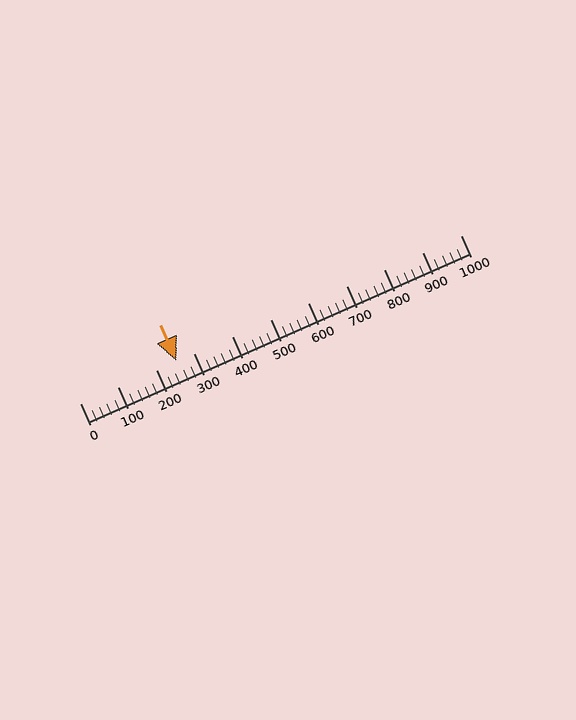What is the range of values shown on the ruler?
The ruler shows values from 0 to 1000.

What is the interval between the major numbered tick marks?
The major tick marks are spaced 100 units apart.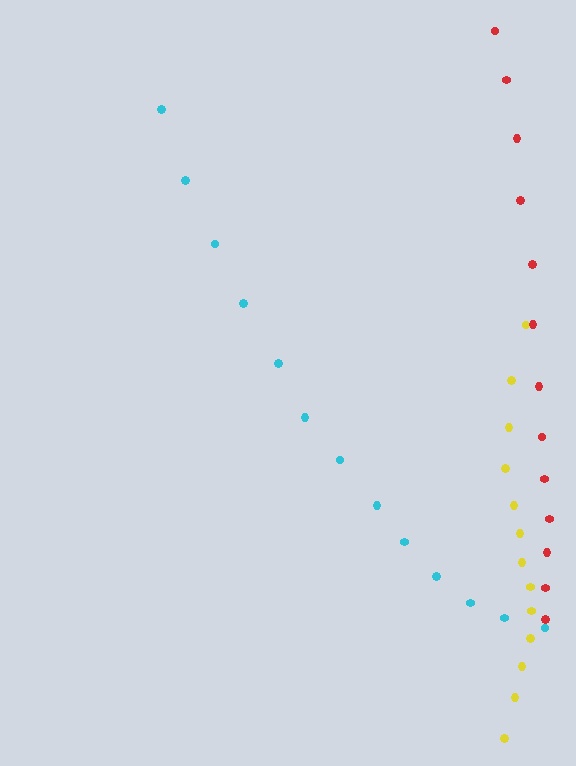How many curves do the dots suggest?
There are 3 distinct paths.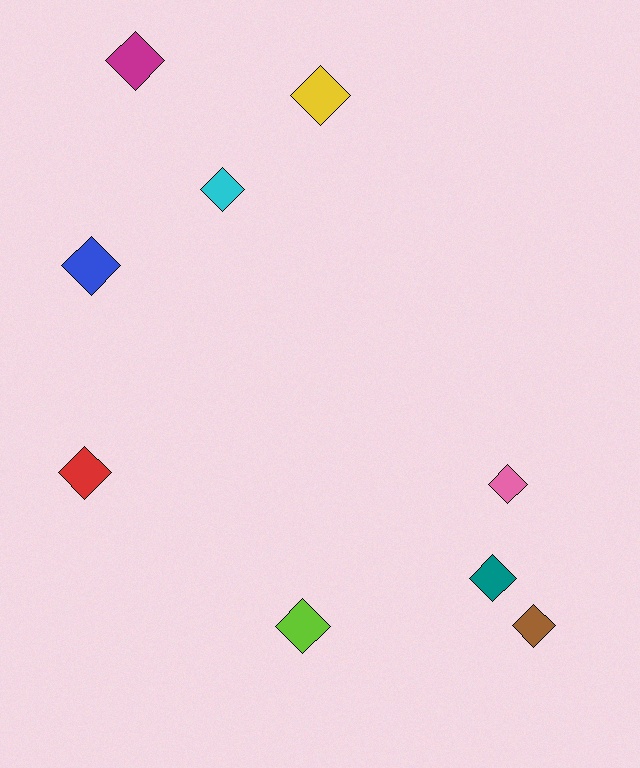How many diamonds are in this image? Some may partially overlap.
There are 9 diamonds.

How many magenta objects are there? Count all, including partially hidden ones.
There is 1 magenta object.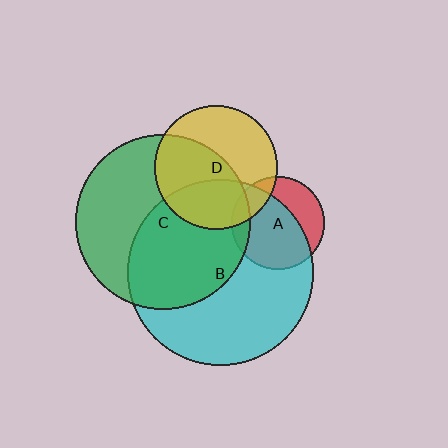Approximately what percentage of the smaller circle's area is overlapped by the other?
Approximately 50%.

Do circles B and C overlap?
Yes.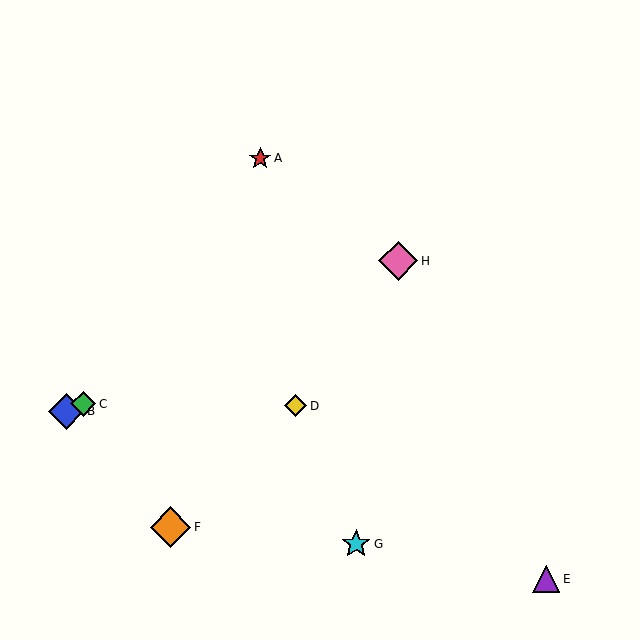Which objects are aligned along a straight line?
Objects B, C, H are aligned along a straight line.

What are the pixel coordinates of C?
Object C is at (83, 404).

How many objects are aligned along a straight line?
3 objects (B, C, H) are aligned along a straight line.